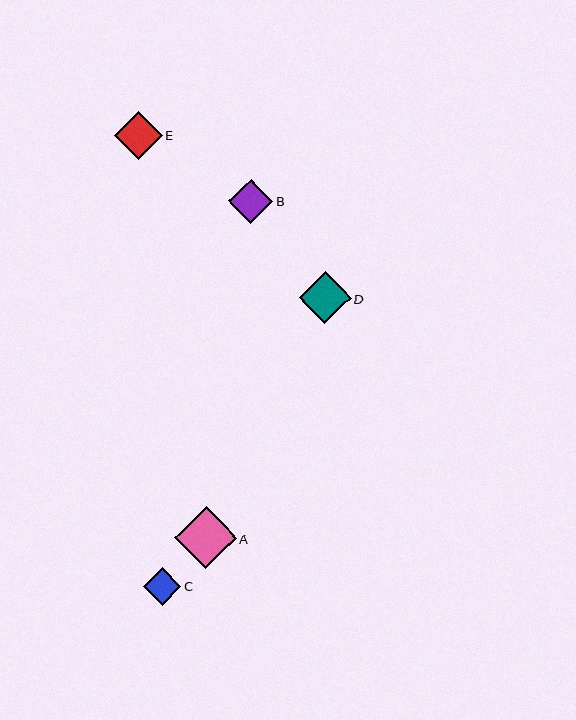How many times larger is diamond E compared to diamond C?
Diamond E is approximately 1.3 times the size of diamond C.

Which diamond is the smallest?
Diamond C is the smallest with a size of approximately 38 pixels.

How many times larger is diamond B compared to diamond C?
Diamond B is approximately 1.2 times the size of diamond C.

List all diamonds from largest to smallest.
From largest to smallest: A, D, E, B, C.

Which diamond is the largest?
Diamond A is the largest with a size of approximately 62 pixels.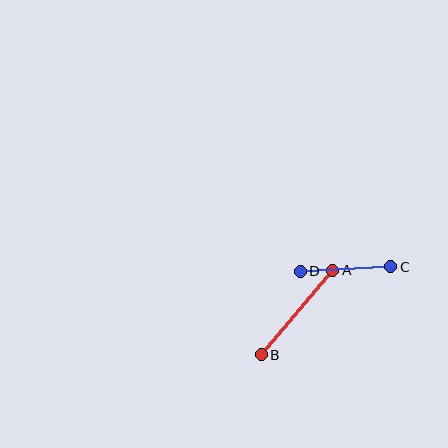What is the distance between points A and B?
The distance is approximately 110 pixels.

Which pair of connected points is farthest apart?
Points A and B are farthest apart.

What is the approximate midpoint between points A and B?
The midpoint is at approximately (297, 313) pixels.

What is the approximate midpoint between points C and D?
The midpoint is at approximately (345, 269) pixels.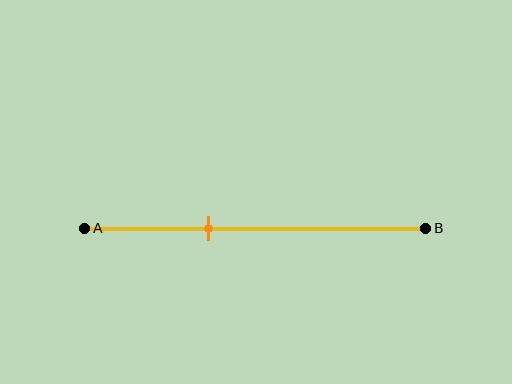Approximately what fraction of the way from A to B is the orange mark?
The orange mark is approximately 35% of the way from A to B.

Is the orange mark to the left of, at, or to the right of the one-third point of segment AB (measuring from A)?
The orange mark is to the right of the one-third point of segment AB.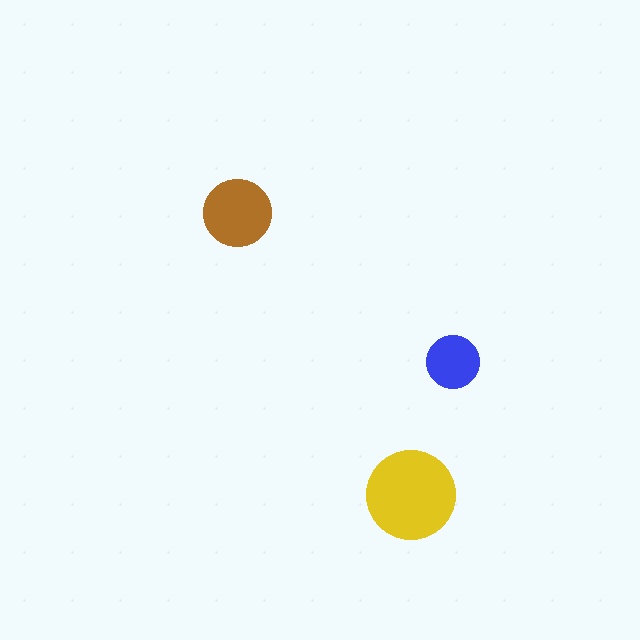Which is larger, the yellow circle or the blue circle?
The yellow one.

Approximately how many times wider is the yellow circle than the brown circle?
About 1.5 times wider.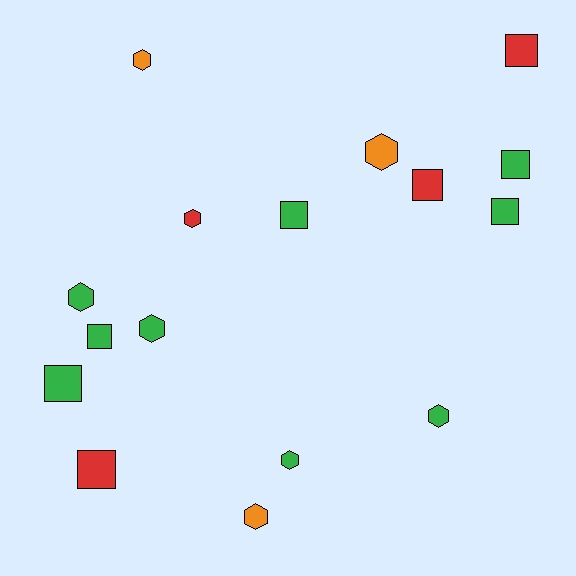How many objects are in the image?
There are 16 objects.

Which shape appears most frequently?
Square, with 8 objects.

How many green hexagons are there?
There are 4 green hexagons.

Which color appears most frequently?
Green, with 9 objects.